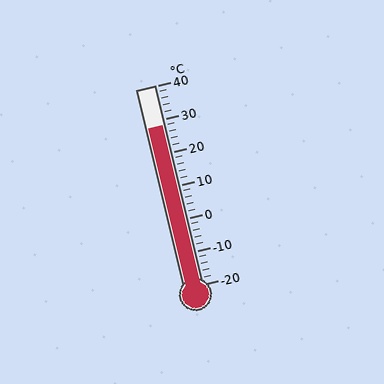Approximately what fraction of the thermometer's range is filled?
The thermometer is filled to approximately 80% of its range.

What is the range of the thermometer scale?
The thermometer scale ranges from -20°C to 40°C.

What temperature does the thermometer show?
The thermometer shows approximately 28°C.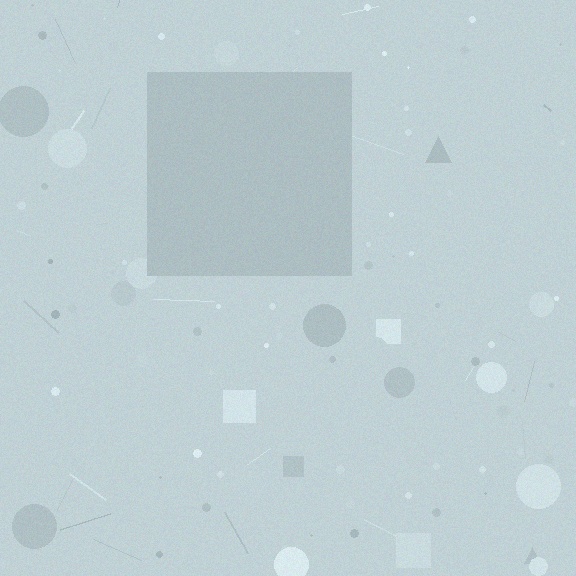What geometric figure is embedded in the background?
A square is embedded in the background.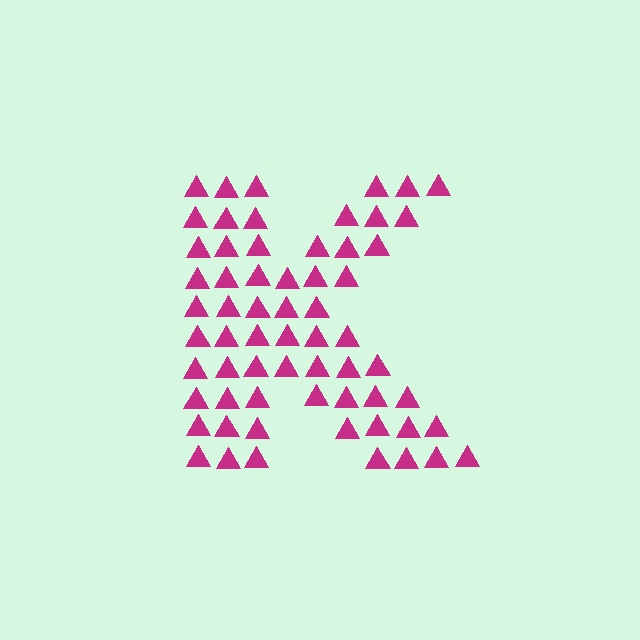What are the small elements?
The small elements are triangles.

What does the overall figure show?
The overall figure shows the letter K.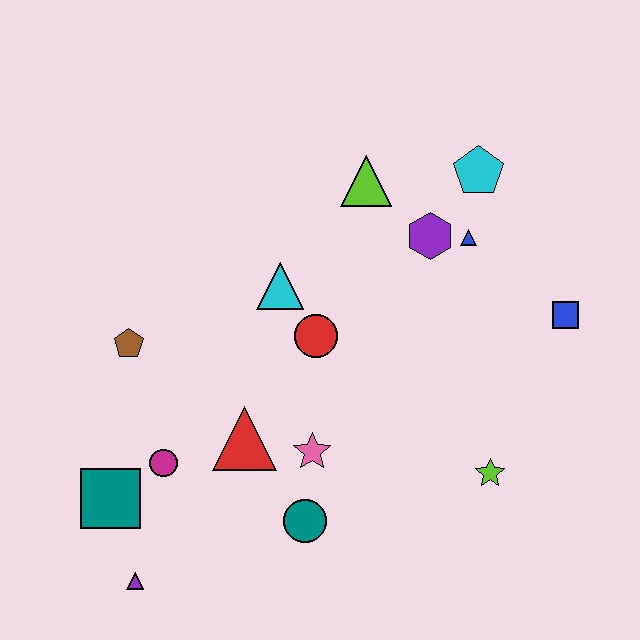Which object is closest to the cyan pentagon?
The blue triangle is closest to the cyan pentagon.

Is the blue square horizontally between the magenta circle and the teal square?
No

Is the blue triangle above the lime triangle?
No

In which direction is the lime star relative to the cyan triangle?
The lime star is to the right of the cyan triangle.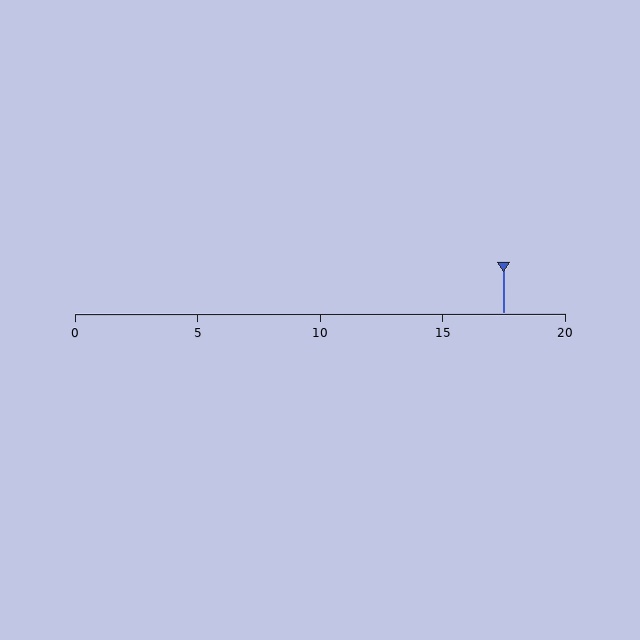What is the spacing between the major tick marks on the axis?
The major ticks are spaced 5 apart.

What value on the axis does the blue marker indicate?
The marker indicates approximately 17.5.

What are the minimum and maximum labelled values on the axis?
The axis runs from 0 to 20.